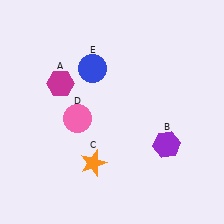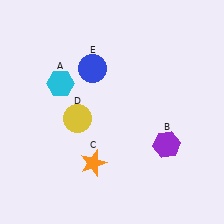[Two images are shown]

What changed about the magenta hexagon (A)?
In Image 1, A is magenta. In Image 2, it changed to cyan.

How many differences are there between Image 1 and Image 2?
There are 2 differences between the two images.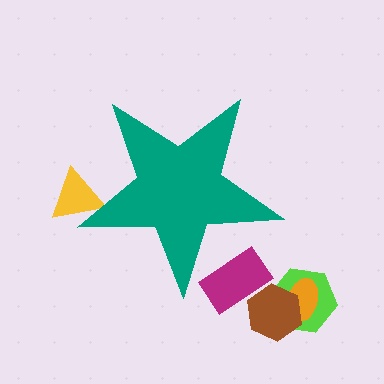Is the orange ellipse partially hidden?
No, the orange ellipse is fully visible.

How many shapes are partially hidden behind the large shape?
2 shapes are partially hidden.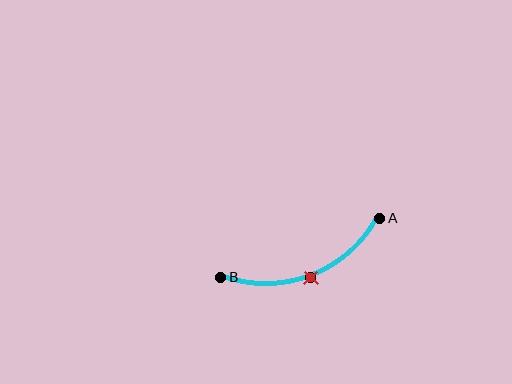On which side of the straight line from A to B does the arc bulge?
The arc bulges below the straight line connecting A and B.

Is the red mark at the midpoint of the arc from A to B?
Yes. The red mark lies on the arc at equal arc-length from both A and B — it is the arc midpoint.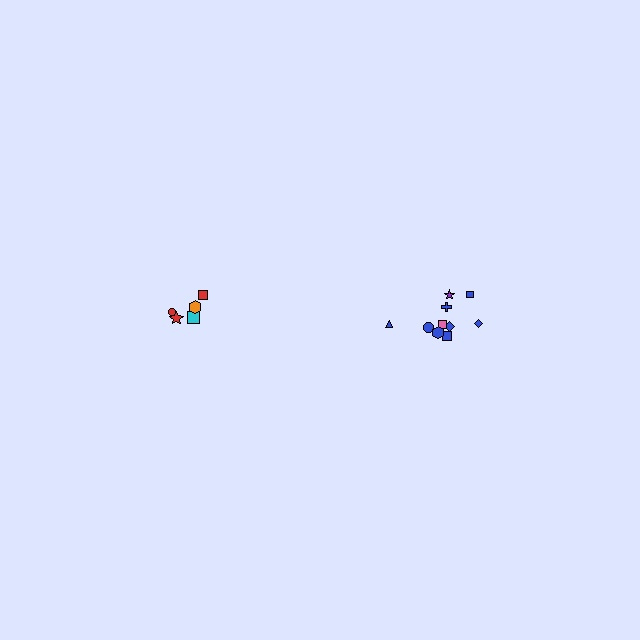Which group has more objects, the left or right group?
The right group.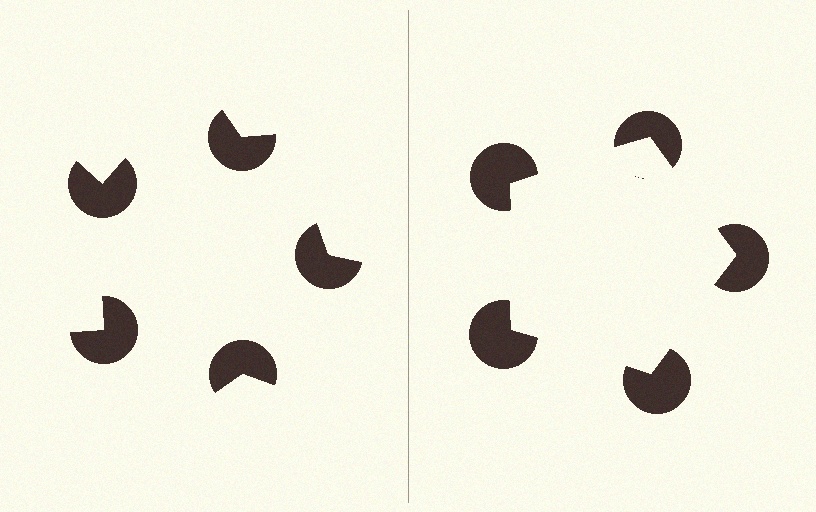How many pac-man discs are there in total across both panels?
10 — 5 on each side.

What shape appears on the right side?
An illusory pentagon.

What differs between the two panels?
The pac-man discs are positioned identically on both sides; only the wedge orientations differ. On the right they align to a pentagon; on the left they are misaligned.